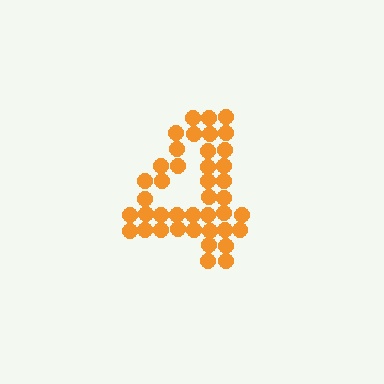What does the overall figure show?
The overall figure shows the digit 4.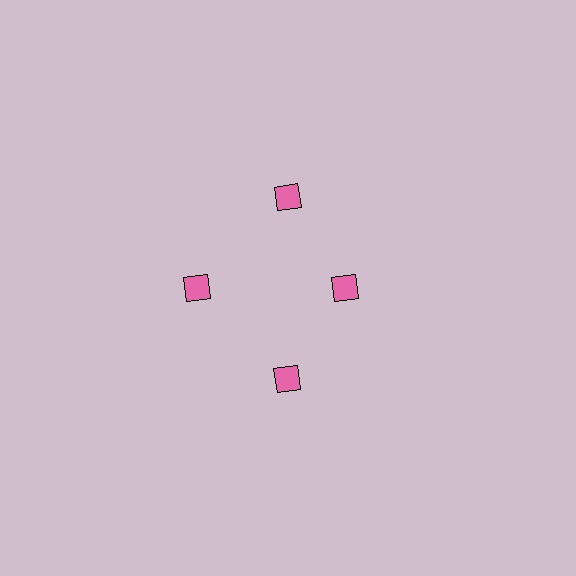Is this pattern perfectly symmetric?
No. The 4 pink diamonds are arranged in a ring, but one element near the 3 o'clock position is pulled inward toward the center, breaking the 4-fold rotational symmetry.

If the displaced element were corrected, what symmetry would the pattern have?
It would have 4-fold rotational symmetry — the pattern would map onto itself every 90 degrees.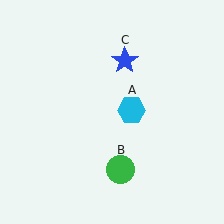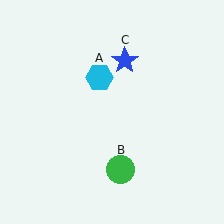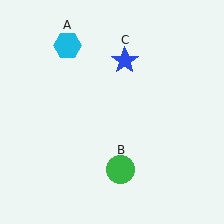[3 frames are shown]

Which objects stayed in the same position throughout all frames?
Green circle (object B) and blue star (object C) remained stationary.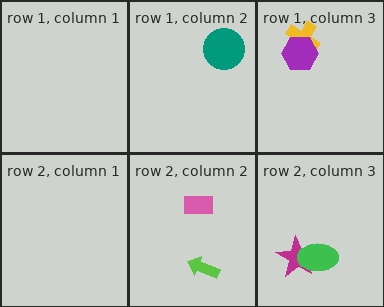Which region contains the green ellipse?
The row 2, column 3 region.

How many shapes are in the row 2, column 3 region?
2.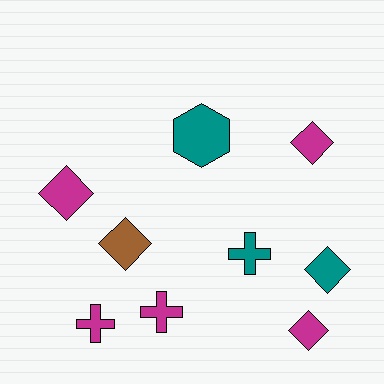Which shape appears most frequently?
Diamond, with 5 objects.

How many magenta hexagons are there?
There are no magenta hexagons.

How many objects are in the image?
There are 9 objects.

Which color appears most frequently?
Magenta, with 5 objects.